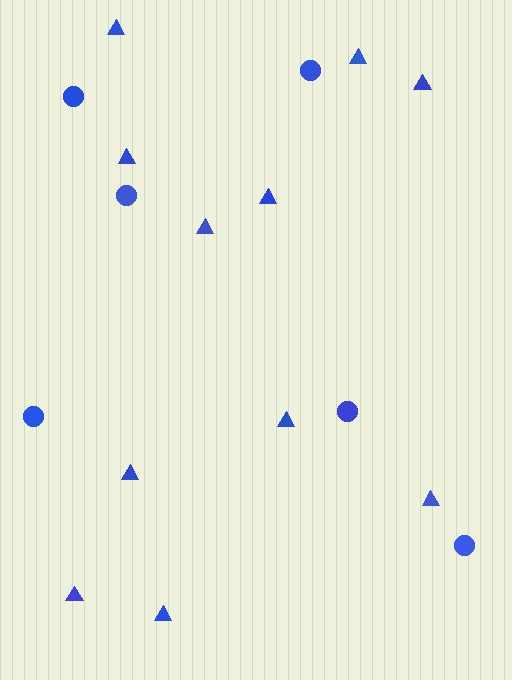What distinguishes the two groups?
There are 2 groups: one group of circles (6) and one group of triangles (11).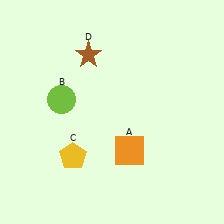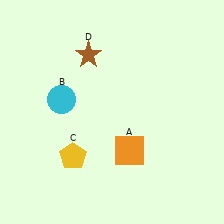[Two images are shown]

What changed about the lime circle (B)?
In Image 1, B is lime. In Image 2, it changed to cyan.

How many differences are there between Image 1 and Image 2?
There is 1 difference between the two images.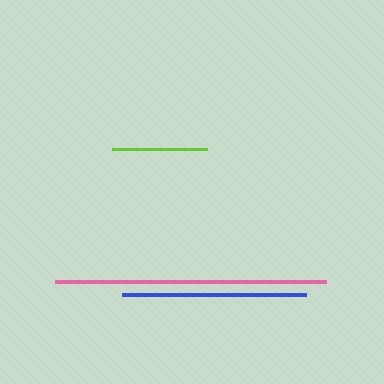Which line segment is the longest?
The pink line is the longest at approximately 271 pixels.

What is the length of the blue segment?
The blue segment is approximately 185 pixels long.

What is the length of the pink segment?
The pink segment is approximately 271 pixels long.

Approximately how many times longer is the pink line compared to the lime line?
The pink line is approximately 2.8 times the length of the lime line.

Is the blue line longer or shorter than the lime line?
The blue line is longer than the lime line.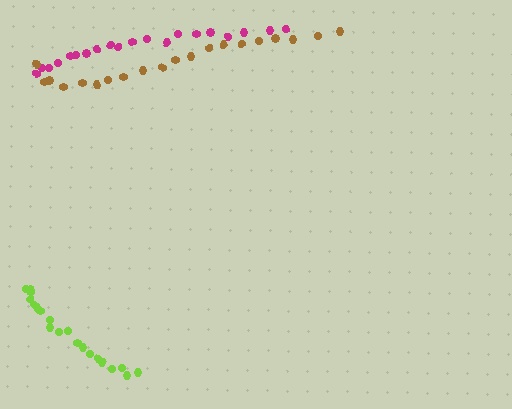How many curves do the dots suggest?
There are 3 distinct paths.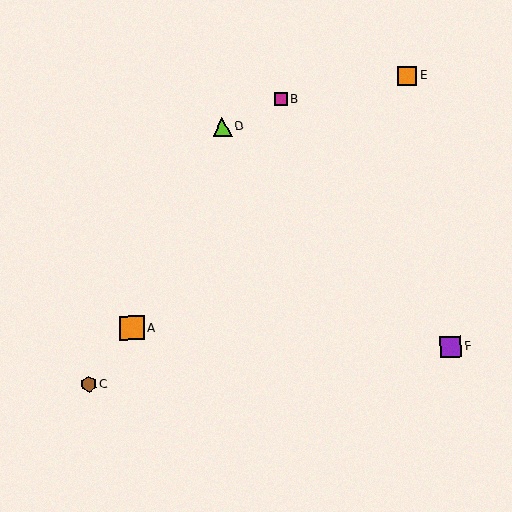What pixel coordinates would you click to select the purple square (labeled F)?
Click at (451, 347) to select the purple square F.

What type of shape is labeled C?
Shape C is a brown hexagon.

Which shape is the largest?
The orange square (labeled A) is the largest.